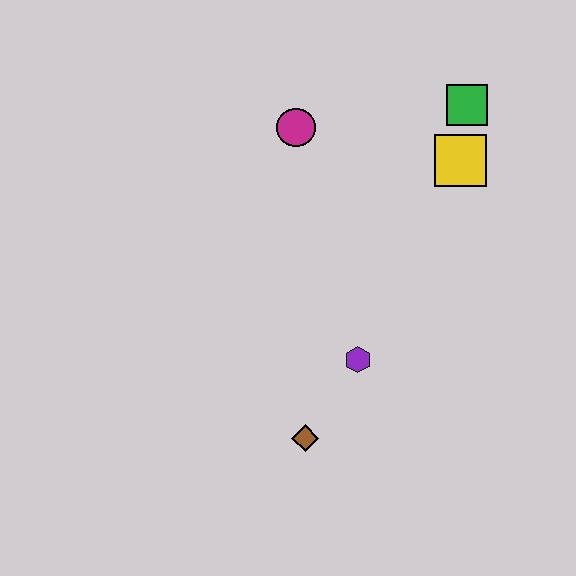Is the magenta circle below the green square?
Yes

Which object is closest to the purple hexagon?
The brown diamond is closest to the purple hexagon.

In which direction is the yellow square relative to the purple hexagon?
The yellow square is above the purple hexagon.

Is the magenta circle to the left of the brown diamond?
Yes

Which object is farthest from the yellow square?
The brown diamond is farthest from the yellow square.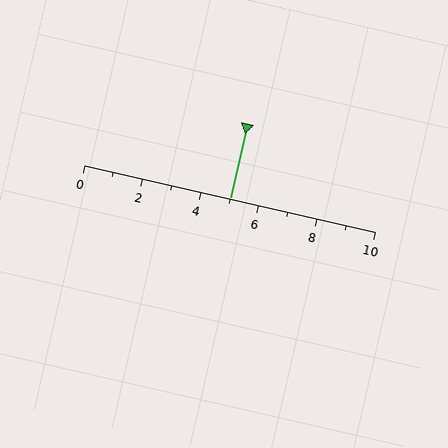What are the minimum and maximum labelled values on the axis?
The axis runs from 0 to 10.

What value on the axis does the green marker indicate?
The marker indicates approximately 5.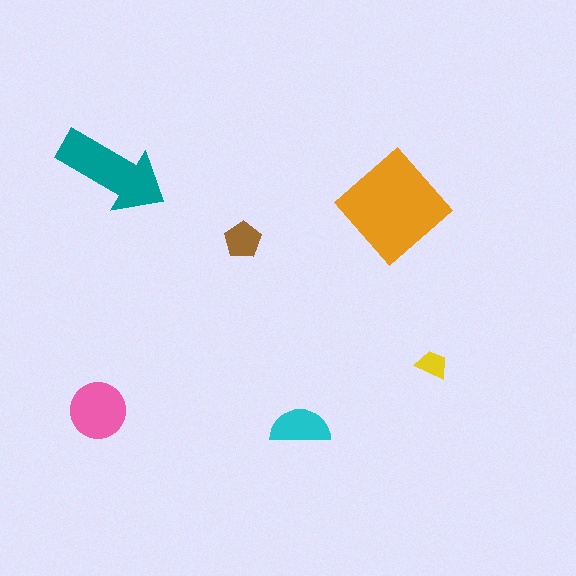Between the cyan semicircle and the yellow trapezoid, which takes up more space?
The cyan semicircle.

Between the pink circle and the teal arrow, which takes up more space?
The teal arrow.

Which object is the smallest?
The yellow trapezoid.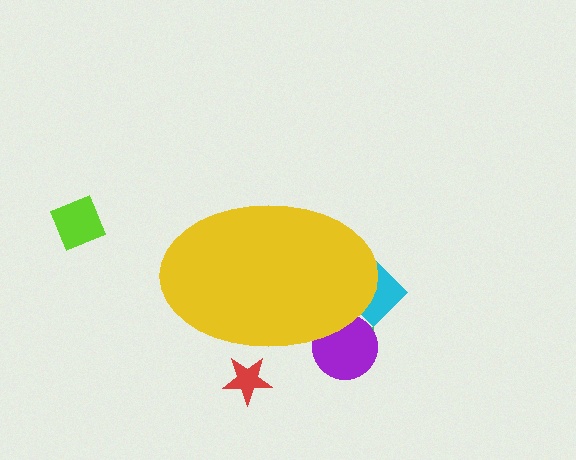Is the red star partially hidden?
Yes, the red star is partially hidden behind the yellow ellipse.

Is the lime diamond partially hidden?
No, the lime diamond is fully visible.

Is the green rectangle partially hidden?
Yes, the green rectangle is partially hidden behind the yellow ellipse.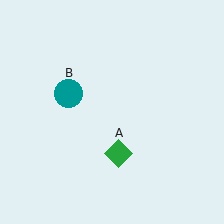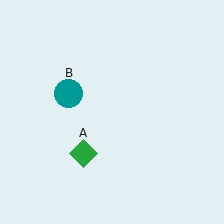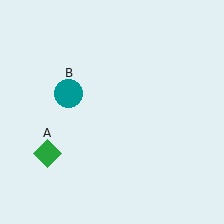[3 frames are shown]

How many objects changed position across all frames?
1 object changed position: green diamond (object A).